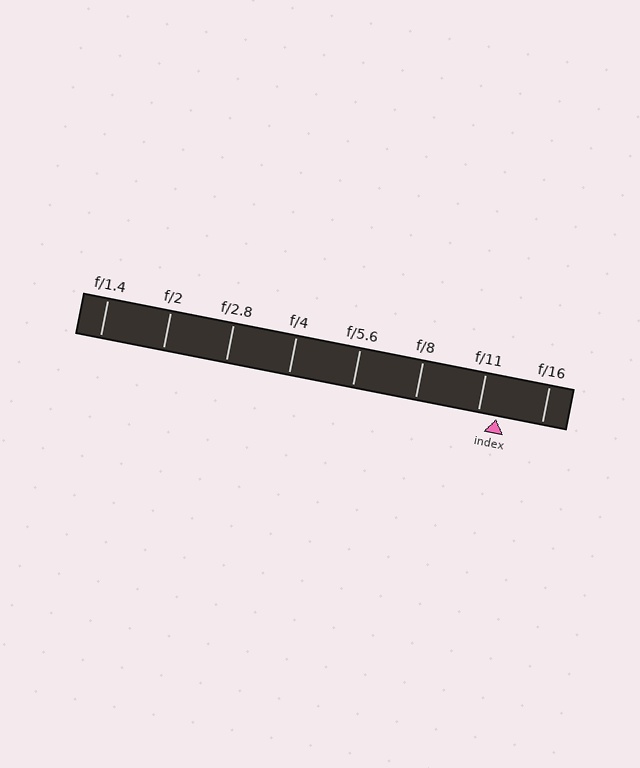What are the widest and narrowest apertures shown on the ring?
The widest aperture shown is f/1.4 and the narrowest is f/16.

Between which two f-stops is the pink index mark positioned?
The index mark is between f/11 and f/16.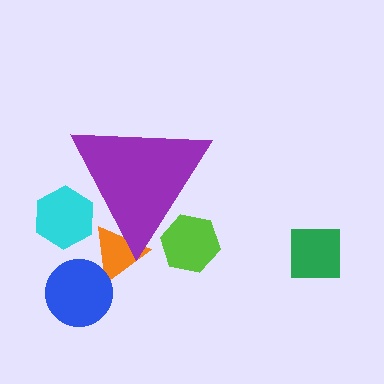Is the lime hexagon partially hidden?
Yes, the lime hexagon is partially hidden behind the purple triangle.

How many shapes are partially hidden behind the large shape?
3 shapes are partially hidden.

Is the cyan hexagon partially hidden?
Yes, the cyan hexagon is partially hidden behind the purple triangle.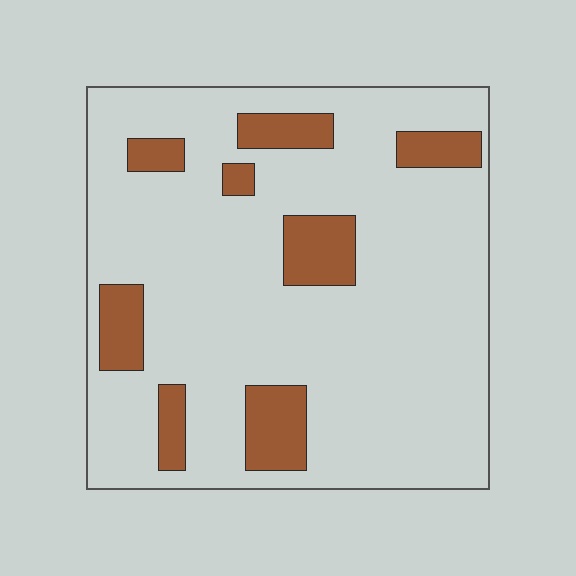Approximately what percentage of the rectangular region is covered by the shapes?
Approximately 15%.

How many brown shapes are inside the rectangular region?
8.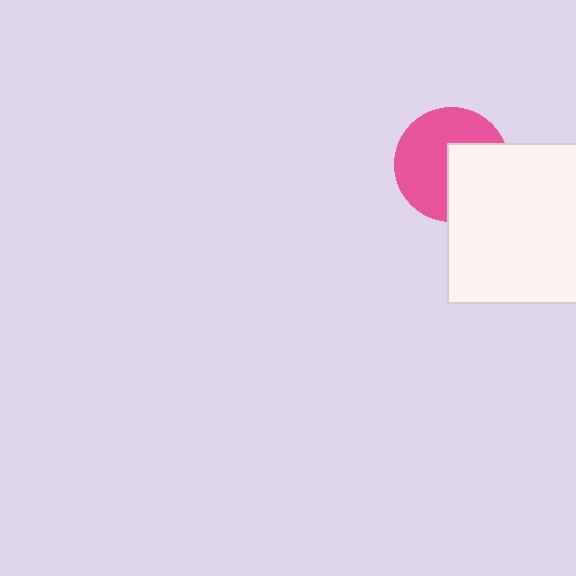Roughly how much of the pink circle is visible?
About half of it is visible (roughly 61%).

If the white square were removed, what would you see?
You would see the complete pink circle.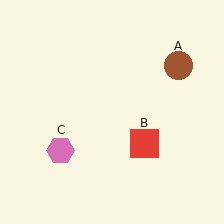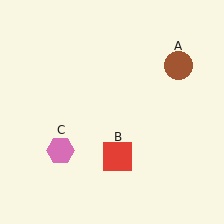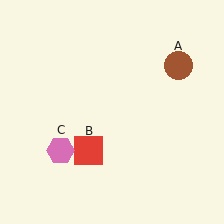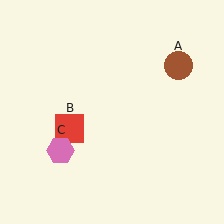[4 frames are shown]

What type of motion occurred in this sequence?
The red square (object B) rotated clockwise around the center of the scene.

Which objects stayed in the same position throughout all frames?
Brown circle (object A) and pink hexagon (object C) remained stationary.